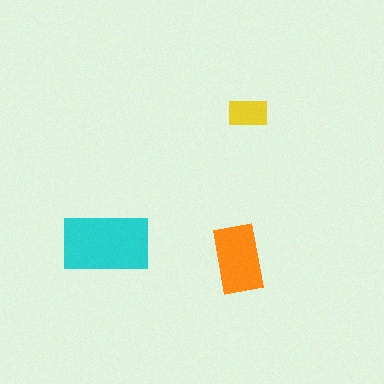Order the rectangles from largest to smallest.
the cyan one, the orange one, the yellow one.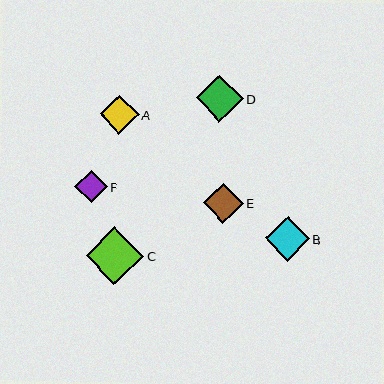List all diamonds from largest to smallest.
From largest to smallest: C, D, B, E, A, F.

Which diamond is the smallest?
Diamond F is the smallest with a size of approximately 32 pixels.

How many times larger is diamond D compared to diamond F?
Diamond D is approximately 1.4 times the size of diamond F.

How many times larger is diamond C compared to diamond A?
Diamond C is approximately 1.5 times the size of diamond A.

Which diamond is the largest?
Diamond C is the largest with a size of approximately 58 pixels.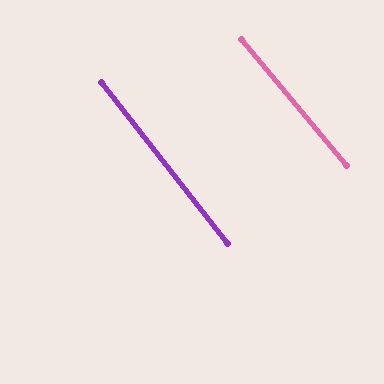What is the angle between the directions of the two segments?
Approximately 2 degrees.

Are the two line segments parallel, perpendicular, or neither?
Parallel — their directions differ by only 2.0°.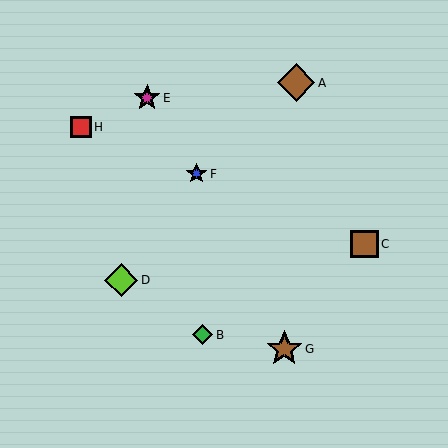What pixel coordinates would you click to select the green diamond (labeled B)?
Click at (203, 335) to select the green diamond B.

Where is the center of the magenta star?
The center of the magenta star is at (147, 98).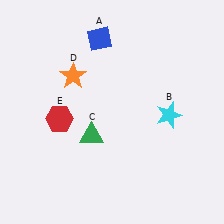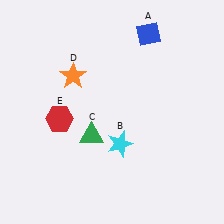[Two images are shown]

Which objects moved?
The objects that moved are: the blue diamond (A), the cyan star (B).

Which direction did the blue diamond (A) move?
The blue diamond (A) moved right.